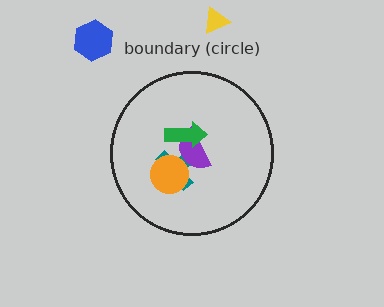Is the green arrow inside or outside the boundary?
Inside.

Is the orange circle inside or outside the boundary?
Inside.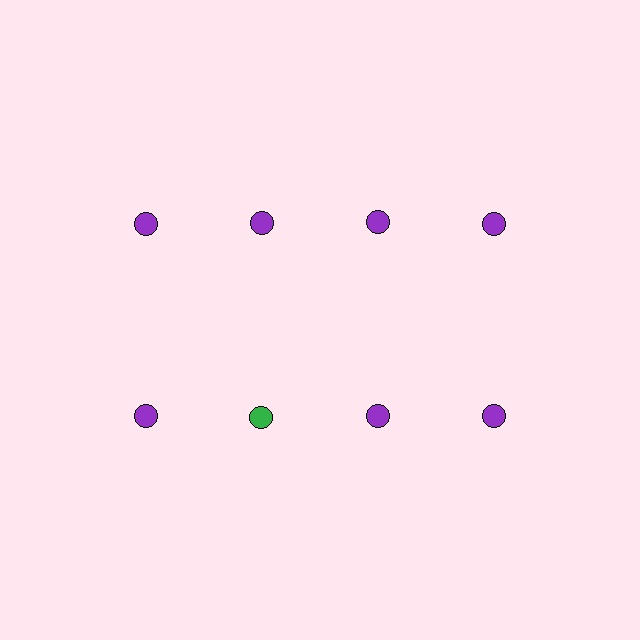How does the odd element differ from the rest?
It has a different color: green instead of purple.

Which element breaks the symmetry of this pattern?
The green circle in the second row, second from left column breaks the symmetry. All other shapes are purple circles.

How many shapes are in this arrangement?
There are 8 shapes arranged in a grid pattern.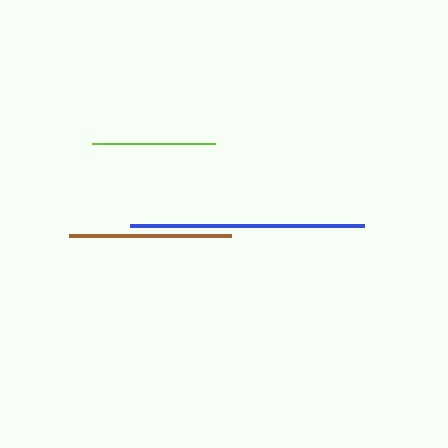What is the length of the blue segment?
The blue segment is approximately 235 pixels long.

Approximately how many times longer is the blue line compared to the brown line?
The blue line is approximately 1.4 times the length of the brown line.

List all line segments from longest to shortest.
From longest to shortest: blue, brown, lime.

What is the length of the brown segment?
The brown segment is approximately 162 pixels long.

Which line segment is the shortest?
The lime line is the shortest at approximately 123 pixels.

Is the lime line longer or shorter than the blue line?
The blue line is longer than the lime line.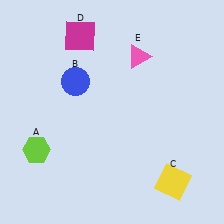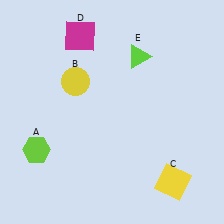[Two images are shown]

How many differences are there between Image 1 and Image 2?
There are 2 differences between the two images.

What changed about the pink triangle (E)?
In Image 1, E is pink. In Image 2, it changed to lime.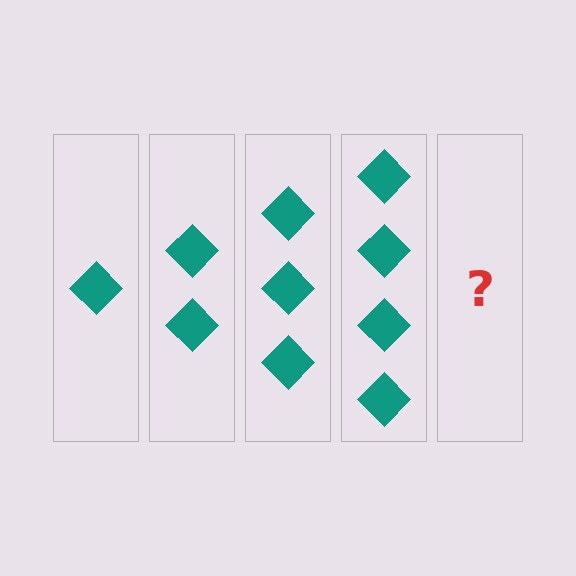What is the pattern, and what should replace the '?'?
The pattern is that each step adds one more diamond. The '?' should be 5 diamonds.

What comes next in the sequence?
The next element should be 5 diamonds.